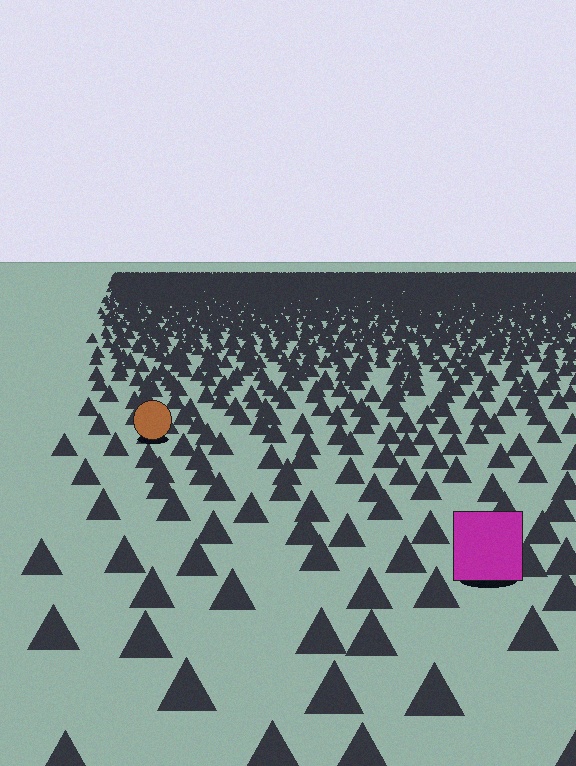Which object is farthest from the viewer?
The brown circle is farthest from the viewer. It appears smaller and the ground texture around it is denser.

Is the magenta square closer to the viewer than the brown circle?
Yes. The magenta square is closer — you can tell from the texture gradient: the ground texture is coarser near it.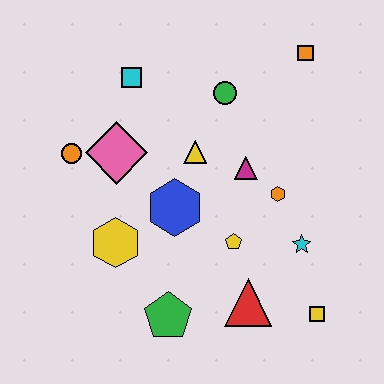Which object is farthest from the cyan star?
The orange circle is farthest from the cyan star.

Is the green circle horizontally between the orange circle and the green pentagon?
No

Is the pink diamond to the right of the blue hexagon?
No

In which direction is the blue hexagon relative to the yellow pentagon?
The blue hexagon is to the left of the yellow pentagon.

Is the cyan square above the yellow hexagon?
Yes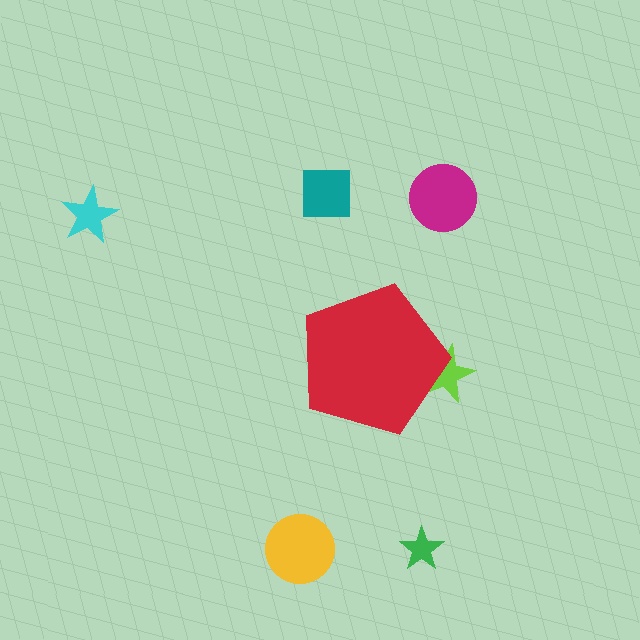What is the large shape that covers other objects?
A red pentagon.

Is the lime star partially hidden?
Yes, the lime star is partially hidden behind the red pentagon.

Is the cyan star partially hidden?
No, the cyan star is fully visible.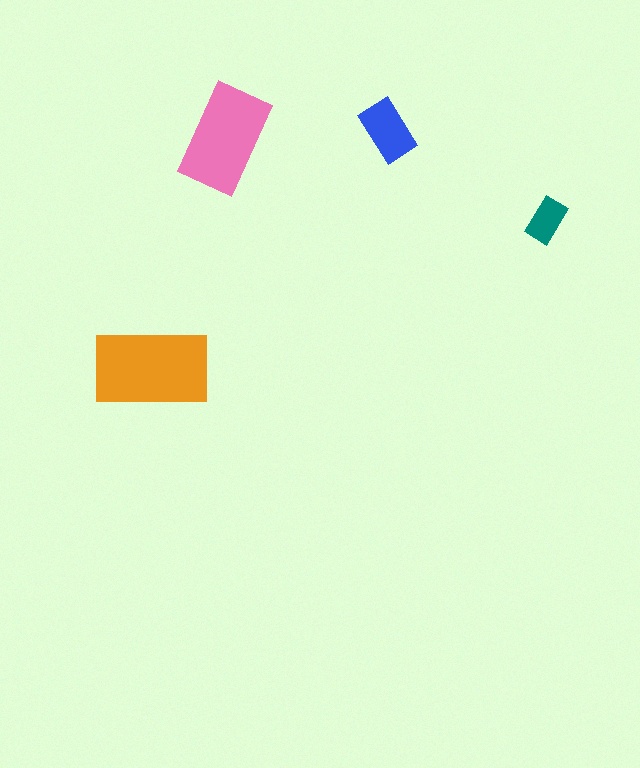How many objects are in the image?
There are 4 objects in the image.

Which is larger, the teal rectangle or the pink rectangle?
The pink one.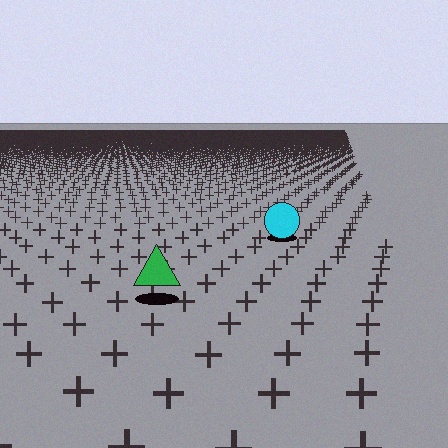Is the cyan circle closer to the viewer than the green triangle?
No. The green triangle is closer — you can tell from the texture gradient: the ground texture is coarser near it.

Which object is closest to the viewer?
The green triangle is closest. The texture marks near it are larger and more spread out.